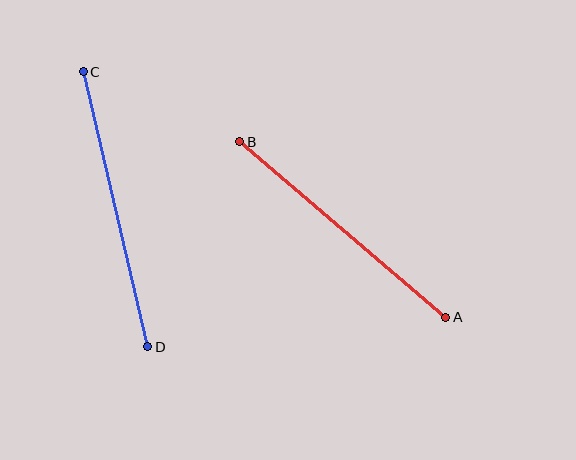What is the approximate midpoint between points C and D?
The midpoint is at approximately (115, 209) pixels.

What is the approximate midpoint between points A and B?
The midpoint is at approximately (343, 230) pixels.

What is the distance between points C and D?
The distance is approximately 283 pixels.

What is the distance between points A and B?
The distance is approximately 271 pixels.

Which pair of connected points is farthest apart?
Points C and D are farthest apart.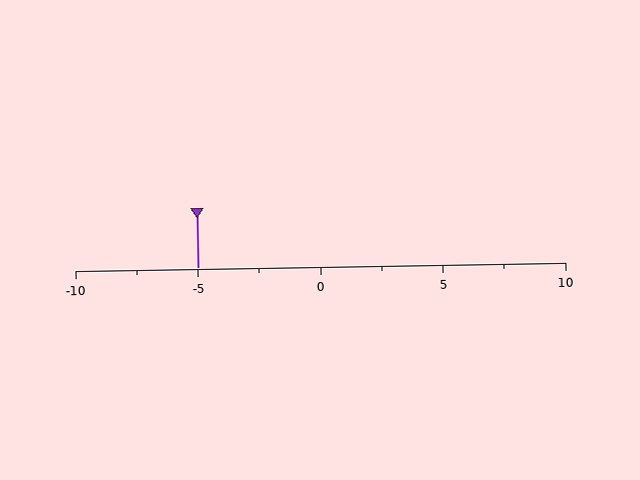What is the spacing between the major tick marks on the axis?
The major ticks are spaced 5 apart.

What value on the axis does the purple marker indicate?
The marker indicates approximately -5.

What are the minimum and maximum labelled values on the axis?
The axis runs from -10 to 10.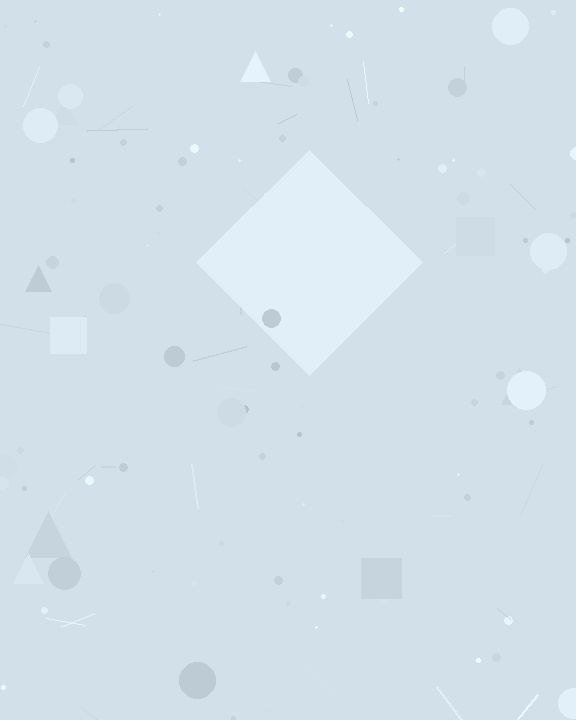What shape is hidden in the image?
A diamond is hidden in the image.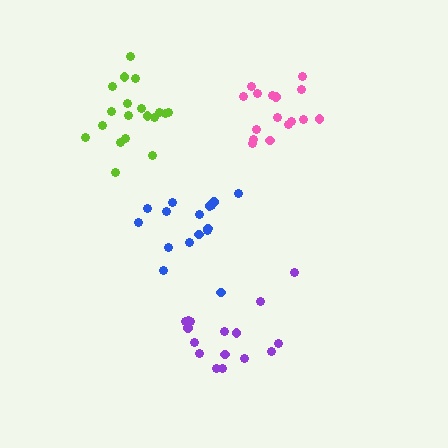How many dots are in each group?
Group 1: 16 dots, Group 2: 16 dots, Group 3: 19 dots, Group 4: 17 dots (68 total).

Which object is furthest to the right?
The pink cluster is rightmost.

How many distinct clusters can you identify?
There are 4 distinct clusters.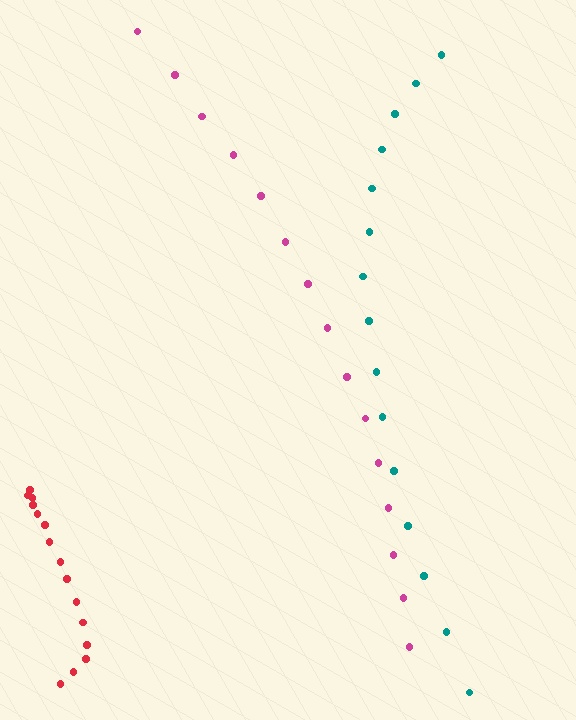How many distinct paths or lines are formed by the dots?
There are 3 distinct paths.